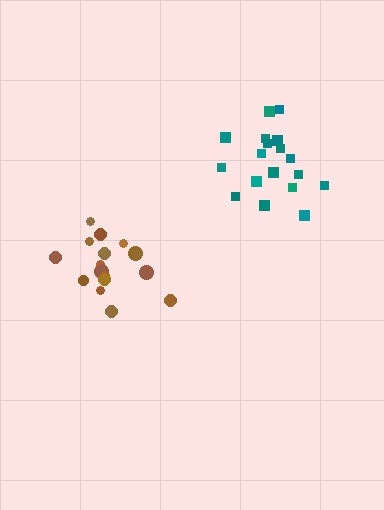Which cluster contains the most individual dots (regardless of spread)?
Teal (18).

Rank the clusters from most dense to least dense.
teal, brown.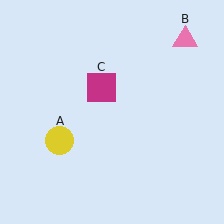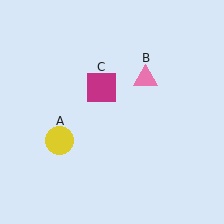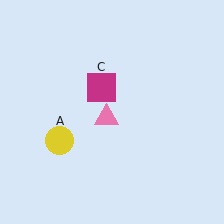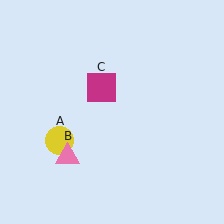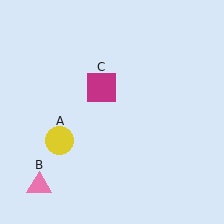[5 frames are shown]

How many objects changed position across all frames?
1 object changed position: pink triangle (object B).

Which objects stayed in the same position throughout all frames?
Yellow circle (object A) and magenta square (object C) remained stationary.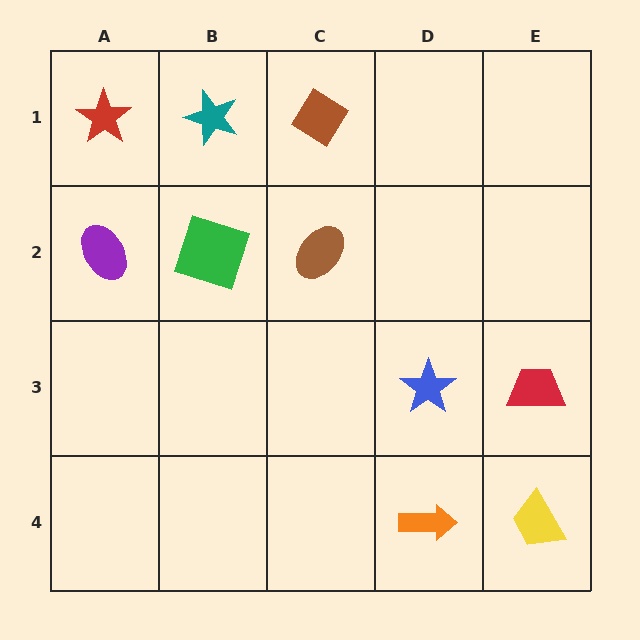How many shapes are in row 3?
2 shapes.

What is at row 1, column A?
A red star.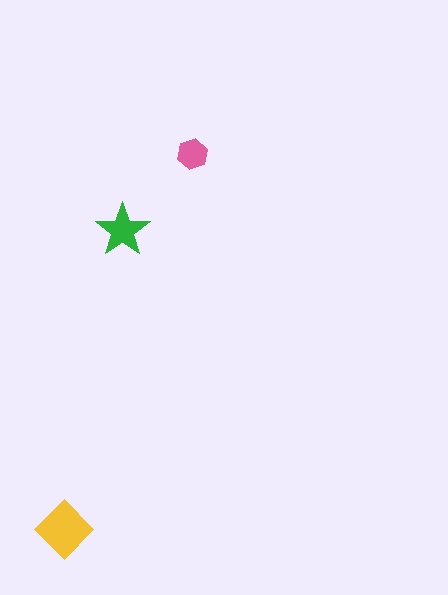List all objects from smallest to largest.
The pink hexagon, the green star, the yellow diamond.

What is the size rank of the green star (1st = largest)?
2nd.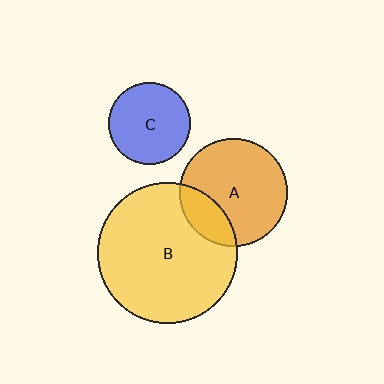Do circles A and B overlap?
Yes.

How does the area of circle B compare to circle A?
Approximately 1.7 times.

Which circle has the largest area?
Circle B (yellow).